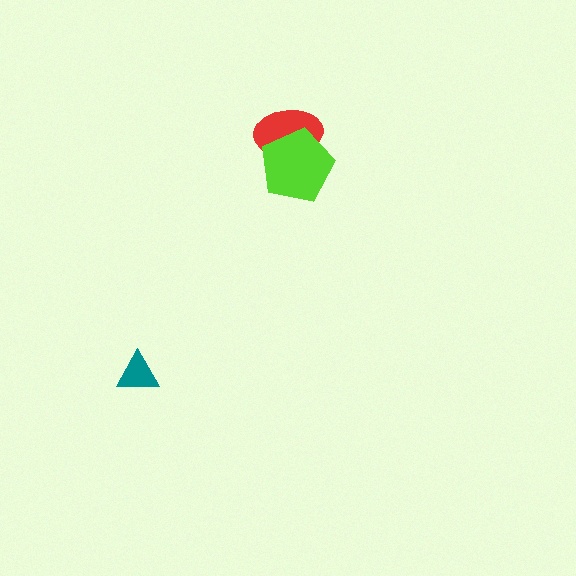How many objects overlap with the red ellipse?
1 object overlaps with the red ellipse.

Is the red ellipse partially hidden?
Yes, it is partially covered by another shape.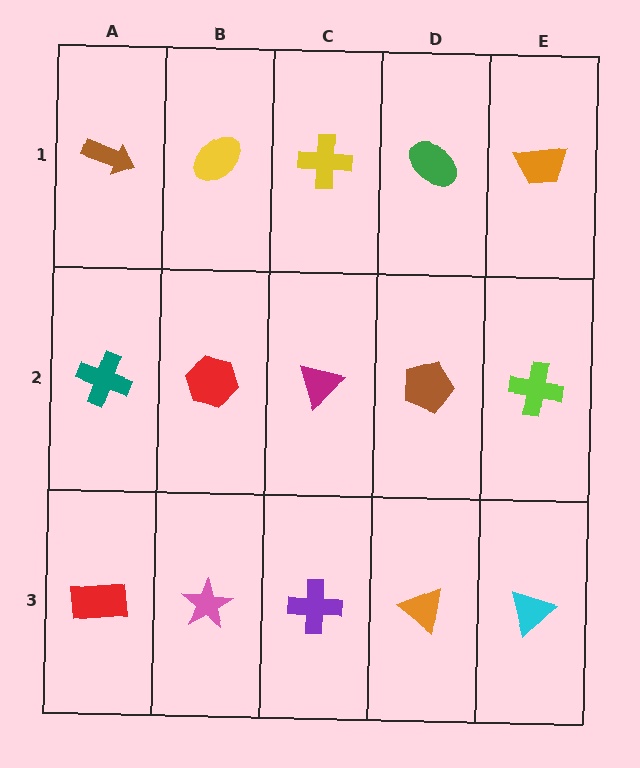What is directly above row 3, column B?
A red hexagon.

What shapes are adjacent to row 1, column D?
A brown pentagon (row 2, column D), a yellow cross (row 1, column C), an orange trapezoid (row 1, column E).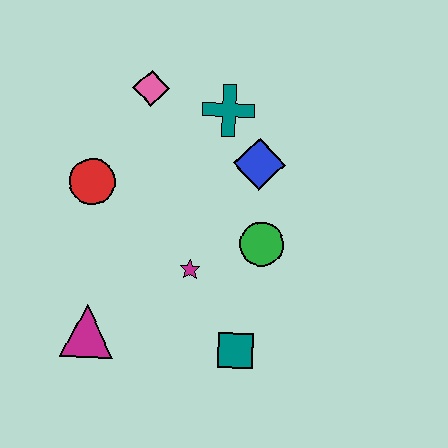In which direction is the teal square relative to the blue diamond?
The teal square is below the blue diamond.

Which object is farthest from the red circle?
The teal square is farthest from the red circle.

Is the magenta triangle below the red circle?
Yes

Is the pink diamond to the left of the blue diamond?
Yes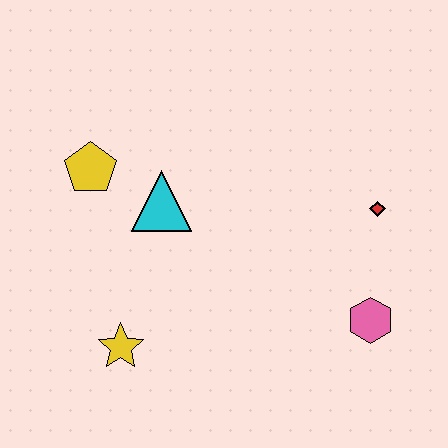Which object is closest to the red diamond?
The pink hexagon is closest to the red diamond.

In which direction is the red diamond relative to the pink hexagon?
The red diamond is above the pink hexagon.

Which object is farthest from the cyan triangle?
The pink hexagon is farthest from the cyan triangle.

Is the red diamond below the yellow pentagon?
Yes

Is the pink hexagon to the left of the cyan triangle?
No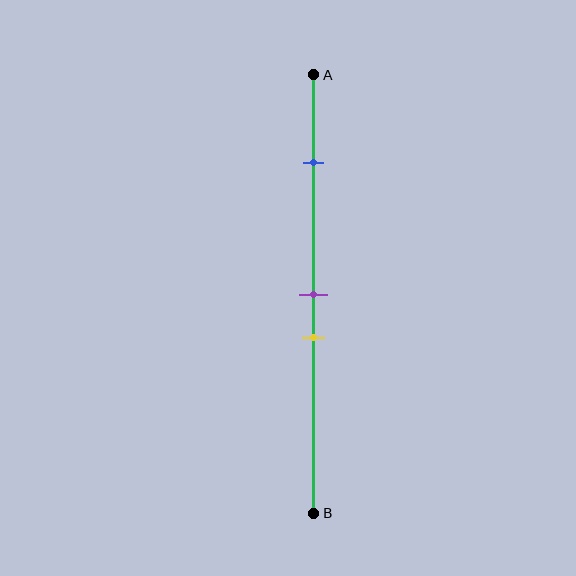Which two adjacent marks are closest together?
The purple and yellow marks are the closest adjacent pair.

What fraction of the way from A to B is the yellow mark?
The yellow mark is approximately 60% (0.6) of the way from A to B.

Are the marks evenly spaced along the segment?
No, the marks are not evenly spaced.